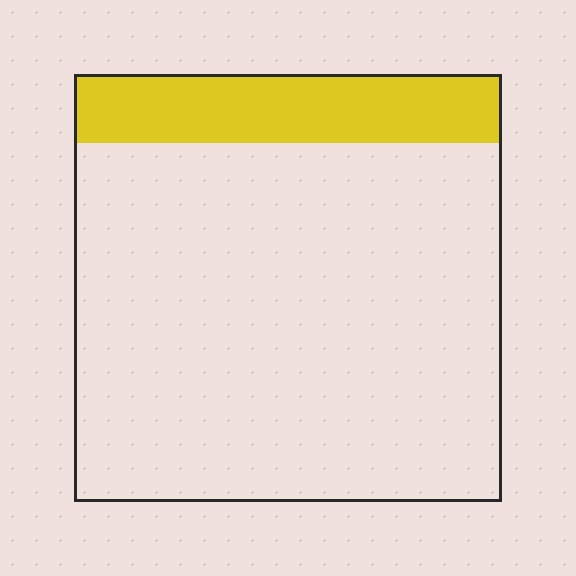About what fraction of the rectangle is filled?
About one sixth (1/6).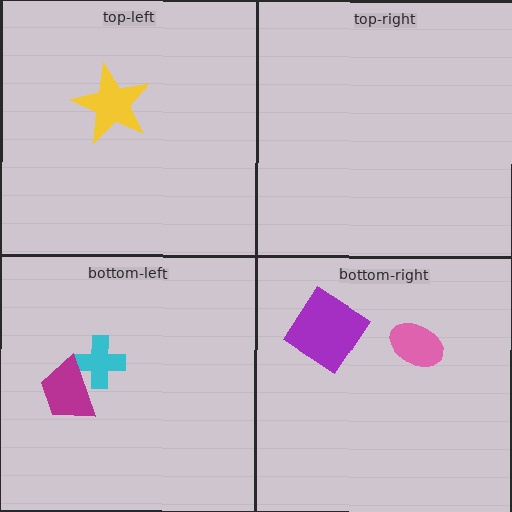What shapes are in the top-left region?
The yellow star.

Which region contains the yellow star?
The top-left region.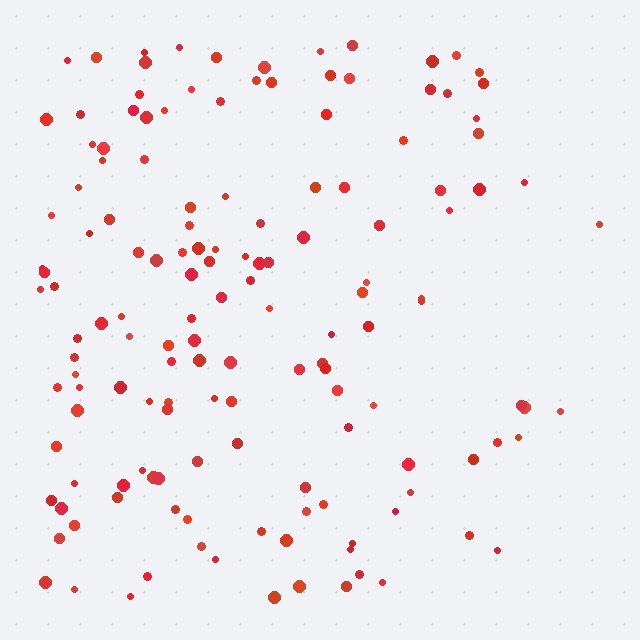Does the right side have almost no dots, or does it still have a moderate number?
Still a moderate number, just noticeably fewer than the left.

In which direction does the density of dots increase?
From right to left, with the left side densest.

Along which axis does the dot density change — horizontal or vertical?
Horizontal.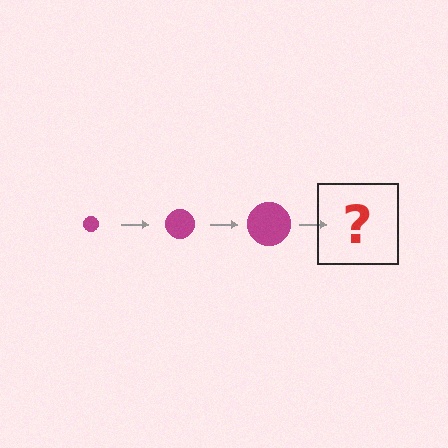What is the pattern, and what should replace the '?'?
The pattern is that the circle gets progressively larger each step. The '?' should be a magenta circle, larger than the previous one.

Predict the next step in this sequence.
The next step is a magenta circle, larger than the previous one.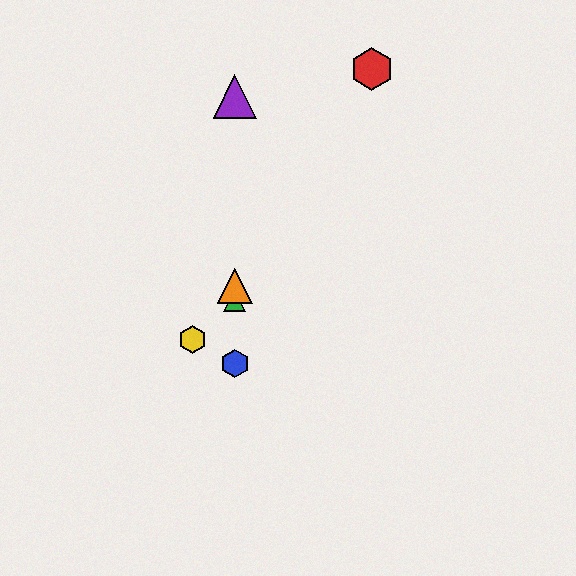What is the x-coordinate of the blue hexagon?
The blue hexagon is at x≈235.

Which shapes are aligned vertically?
The blue hexagon, the green triangle, the purple triangle, the orange triangle are aligned vertically.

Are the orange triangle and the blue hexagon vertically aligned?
Yes, both are at x≈235.